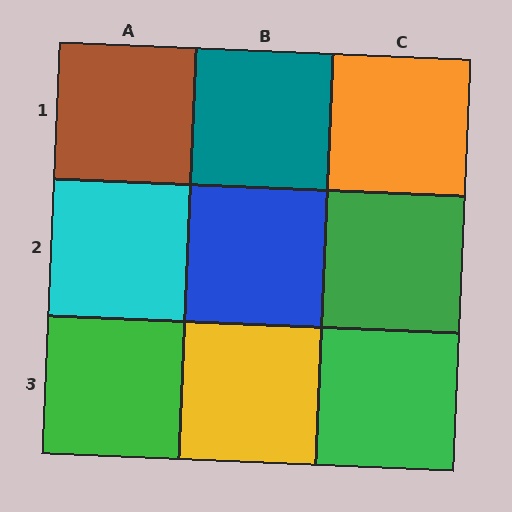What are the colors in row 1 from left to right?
Brown, teal, orange.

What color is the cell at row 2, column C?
Green.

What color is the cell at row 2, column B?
Blue.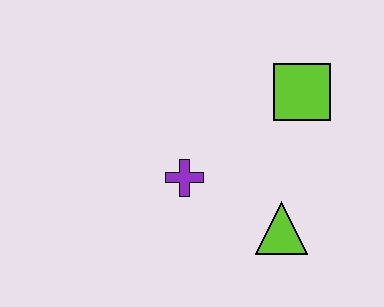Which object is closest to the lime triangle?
The purple cross is closest to the lime triangle.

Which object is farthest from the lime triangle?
The lime square is farthest from the lime triangle.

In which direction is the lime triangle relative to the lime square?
The lime triangle is below the lime square.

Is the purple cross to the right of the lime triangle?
No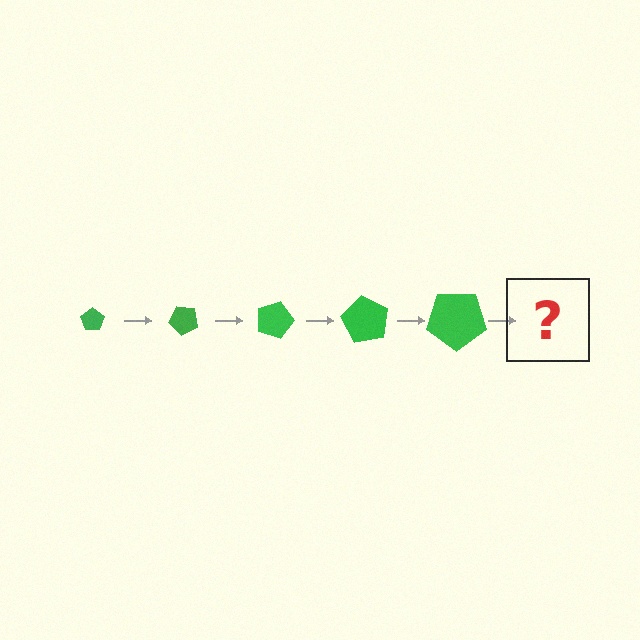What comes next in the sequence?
The next element should be a pentagon, larger than the previous one and rotated 225 degrees from the start.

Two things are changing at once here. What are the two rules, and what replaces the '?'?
The two rules are that the pentagon grows larger each step and it rotates 45 degrees each step. The '?' should be a pentagon, larger than the previous one and rotated 225 degrees from the start.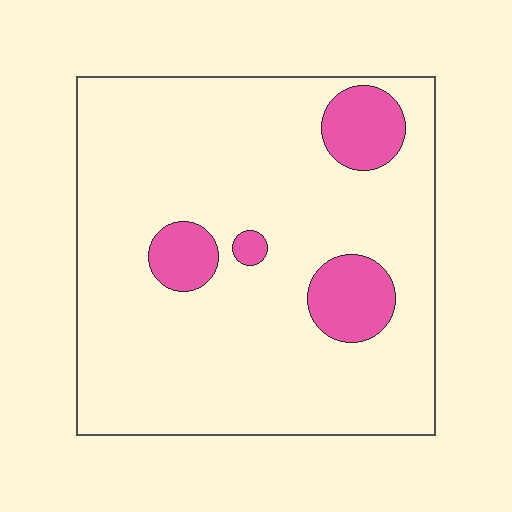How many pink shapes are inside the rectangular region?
4.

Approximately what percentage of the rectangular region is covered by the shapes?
Approximately 15%.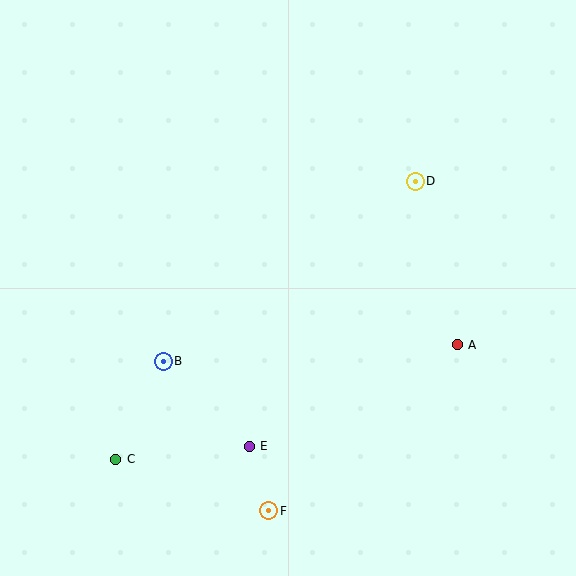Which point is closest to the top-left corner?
Point B is closest to the top-left corner.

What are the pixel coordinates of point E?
Point E is at (249, 446).